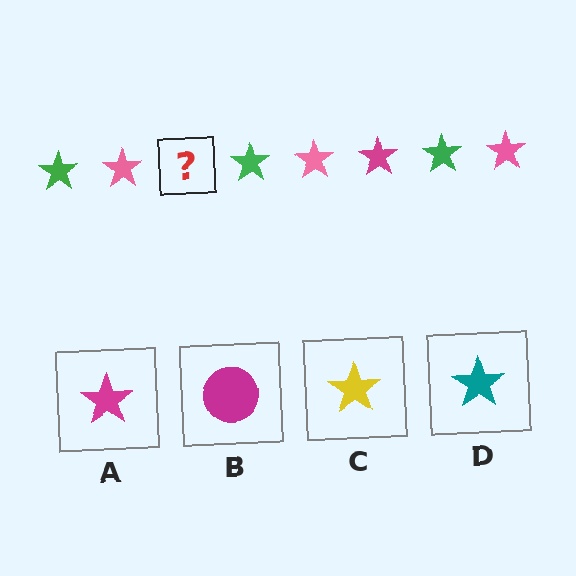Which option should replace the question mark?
Option A.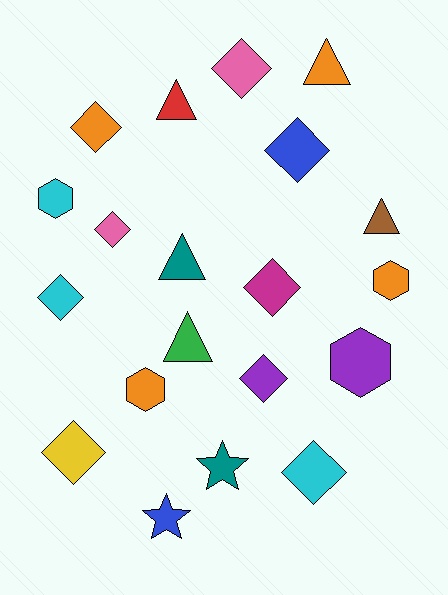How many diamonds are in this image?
There are 9 diamonds.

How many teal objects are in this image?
There are 2 teal objects.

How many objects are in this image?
There are 20 objects.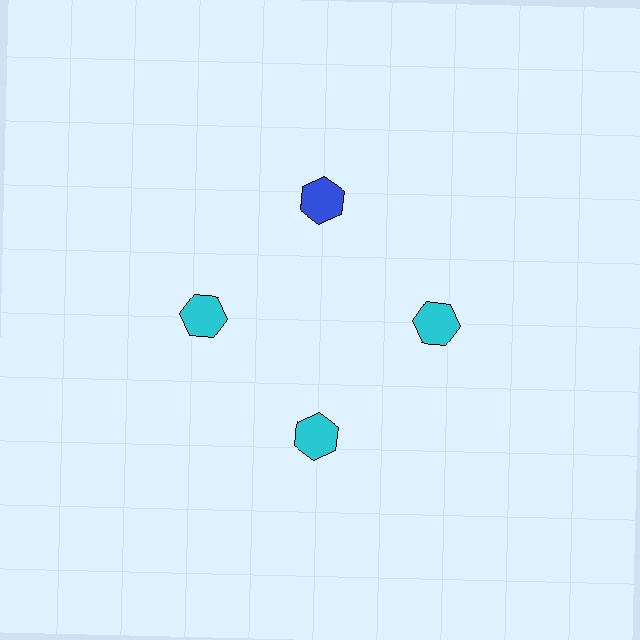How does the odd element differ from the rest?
It has a different color: blue instead of cyan.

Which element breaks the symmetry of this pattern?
The blue hexagon at roughly the 12 o'clock position breaks the symmetry. All other shapes are cyan hexagons.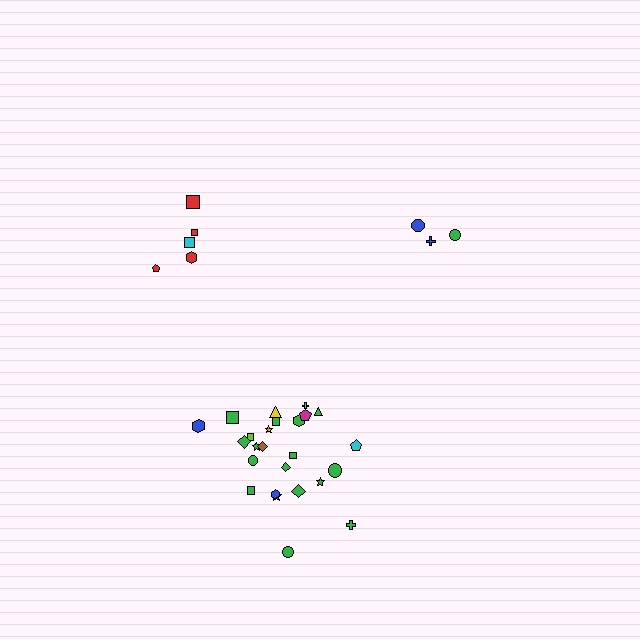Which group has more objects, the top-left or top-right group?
The top-left group.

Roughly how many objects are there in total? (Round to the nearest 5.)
Roughly 35 objects in total.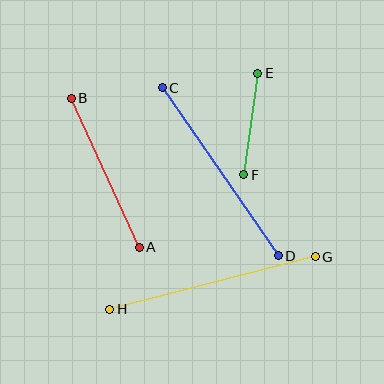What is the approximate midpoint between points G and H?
The midpoint is at approximately (212, 283) pixels.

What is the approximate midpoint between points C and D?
The midpoint is at approximately (220, 172) pixels.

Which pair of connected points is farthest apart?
Points G and H are farthest apart.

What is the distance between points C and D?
The distance is approximately 204 pixels.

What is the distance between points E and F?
The distance is approximately 102 pixels.